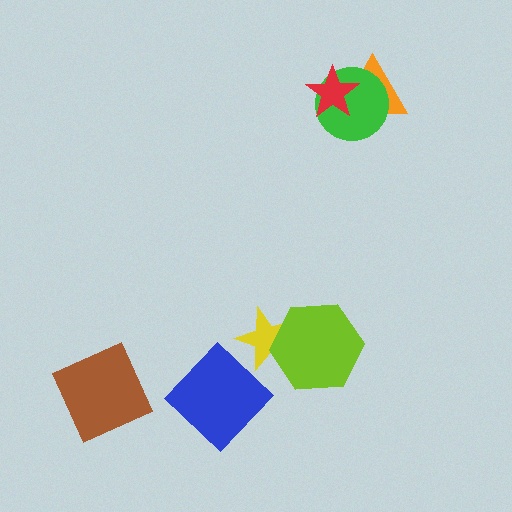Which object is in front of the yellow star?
The lime hexagon is in front of the yellow star.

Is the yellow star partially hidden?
Yes, it is partially covered by another shape.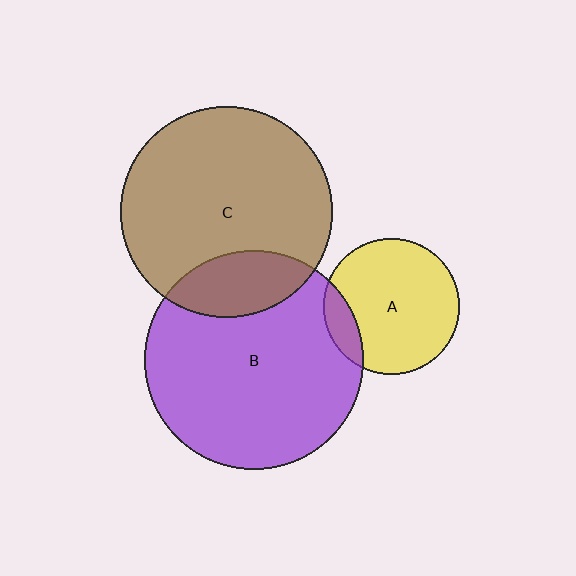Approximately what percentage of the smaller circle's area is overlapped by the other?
Approximately 20%.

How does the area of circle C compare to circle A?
Approximately 2.4 times.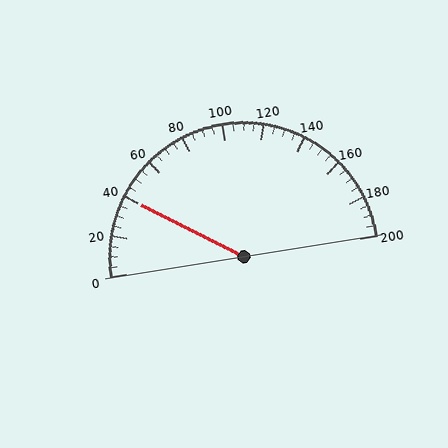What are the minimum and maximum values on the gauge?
The gauge ranges from 0 to 200.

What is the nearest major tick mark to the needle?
The nearest major tick mark is 40.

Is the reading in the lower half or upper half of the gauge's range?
The reading is in the lower half of the range (0 to 200).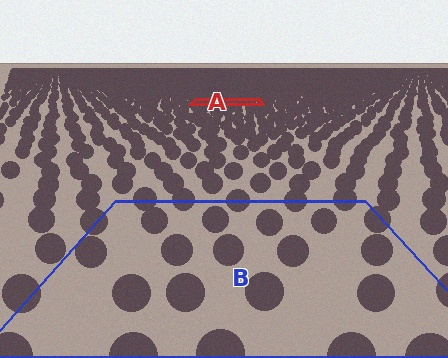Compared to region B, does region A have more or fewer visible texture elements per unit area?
Region A has more texture elements per unit area — they are packed more densely because it is farther away.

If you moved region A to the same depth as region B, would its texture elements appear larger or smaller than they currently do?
They would appear larger. At a closer depth, the same texture elements are projected at a bigger on-screen size.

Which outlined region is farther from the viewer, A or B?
Region A is farther from the viewer — the texture elements inside it appear smaller and more densely packed.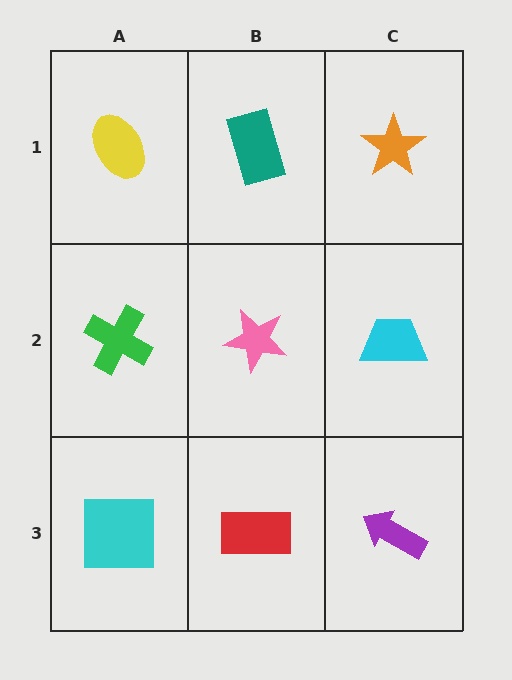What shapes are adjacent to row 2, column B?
A teal rectangle (row 1, column B), a red rectangle (row 3, column B), a green cross (row 2, column A), a cyan trapezoid (row 2, column C).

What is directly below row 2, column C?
A purple arrow.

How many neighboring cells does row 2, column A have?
3.